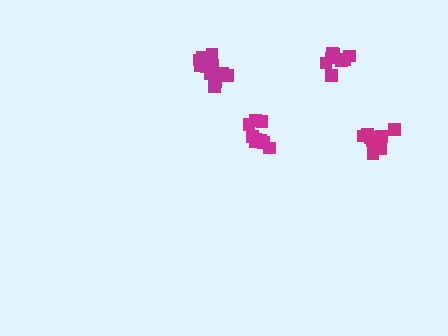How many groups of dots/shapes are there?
There are 4 groups.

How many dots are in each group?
Group 1: 10 dots, Group 2: 9 dots, Group 3: 12 dots, Group 4: 10 dots (41 total).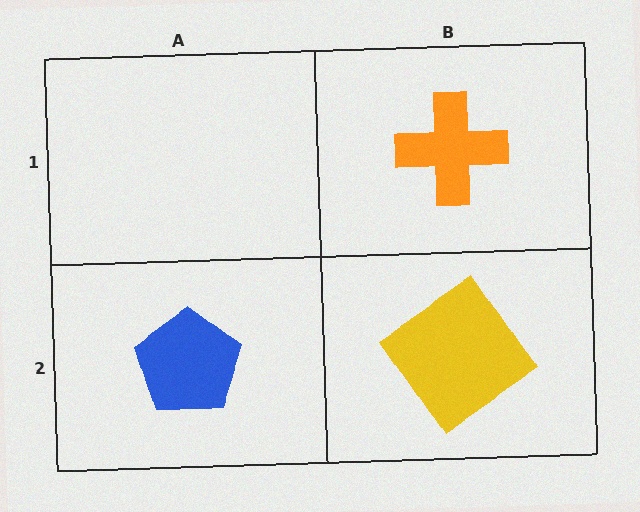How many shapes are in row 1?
1 shape.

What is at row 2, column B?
A yellow diamond.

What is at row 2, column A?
A blue pentagon.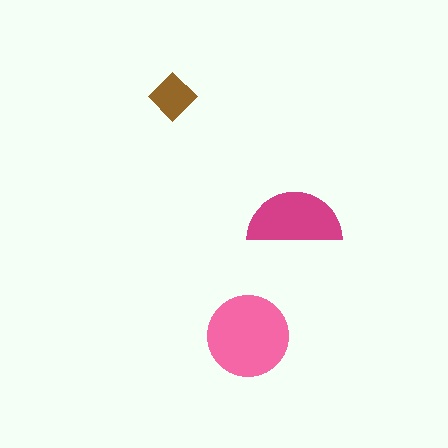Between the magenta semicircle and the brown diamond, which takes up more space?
The magenta semicircle.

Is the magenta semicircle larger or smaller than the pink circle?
Smaller.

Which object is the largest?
The pink circle.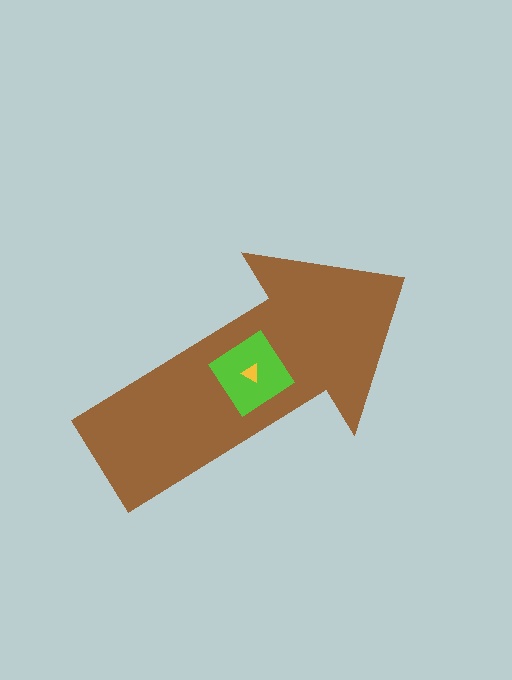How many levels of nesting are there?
3.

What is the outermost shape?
The brown arrow.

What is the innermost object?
The yellow triangle.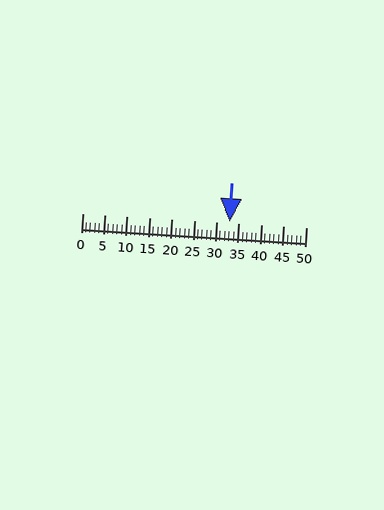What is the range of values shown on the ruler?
The ruler shows values from 0 to 50.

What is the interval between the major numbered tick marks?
The major tick marks are spaced 5 units apart.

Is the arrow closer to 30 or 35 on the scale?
The arrow is closer to 35.